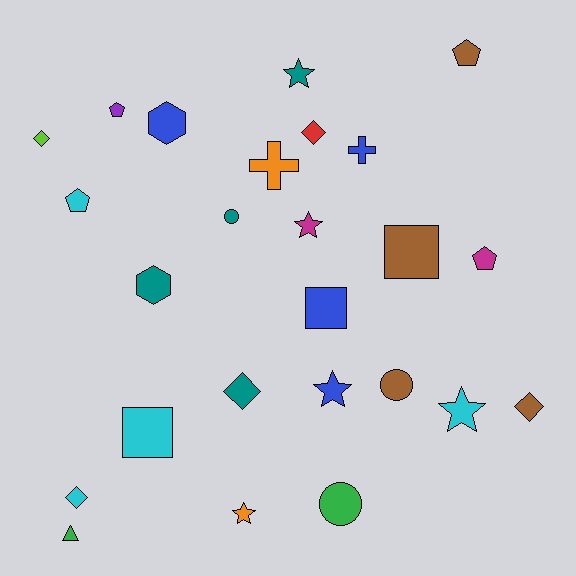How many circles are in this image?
There are 3 circles.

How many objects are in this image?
There are 25 objects.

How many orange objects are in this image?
There are 2 orange objects.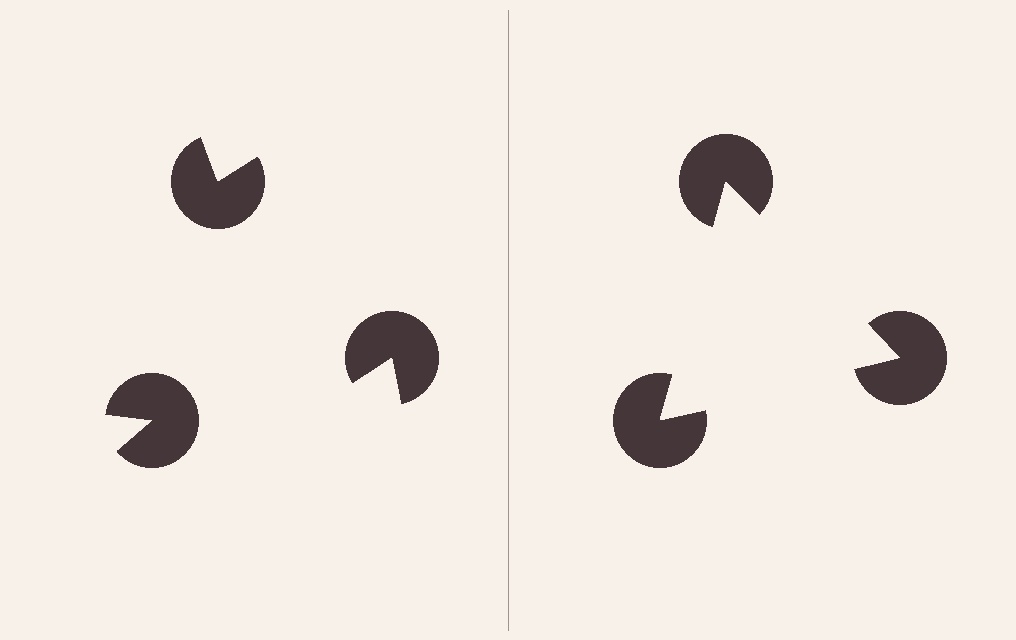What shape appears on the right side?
An illusory triangle.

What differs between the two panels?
The pac-man discs are positioned identically on both sides; only the wedge orientations differ. On the right they align to a triangle; on the left they are misaligned.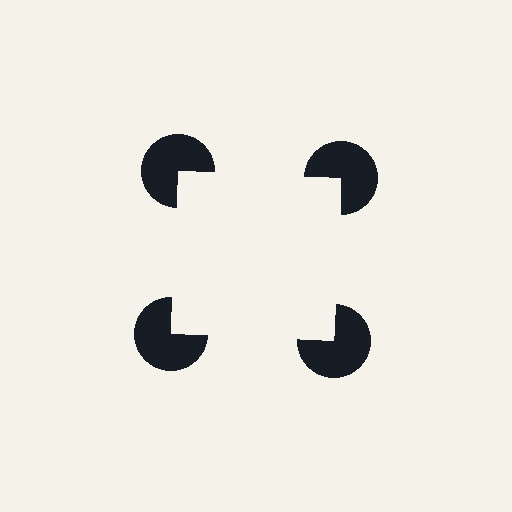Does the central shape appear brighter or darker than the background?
It typically appears slightly brighter than the background, even though no actual brightness change is drawn.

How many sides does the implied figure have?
4 sides.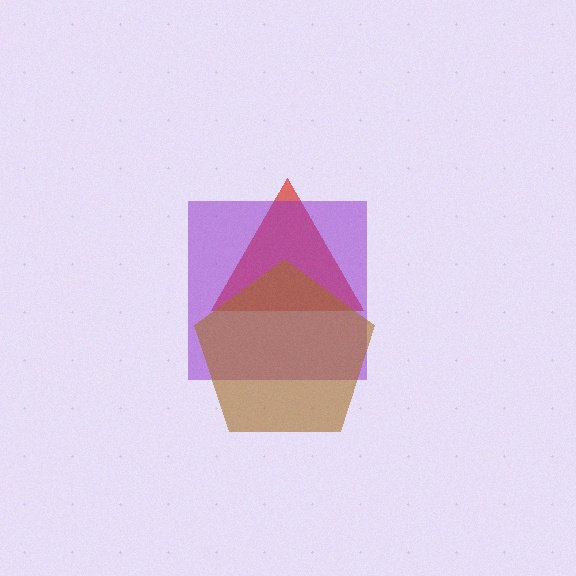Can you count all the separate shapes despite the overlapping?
Yes, there are 3 separate shapes.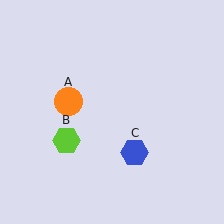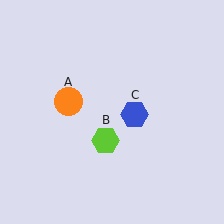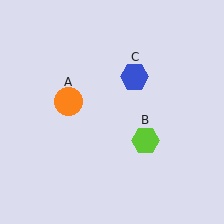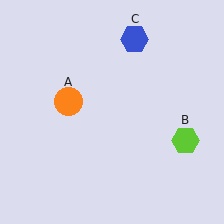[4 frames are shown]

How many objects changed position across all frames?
2 objects changed position: lime hexagon (object B), blue hexagon (object C).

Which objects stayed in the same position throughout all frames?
Orange circle (object A) remained stationary.